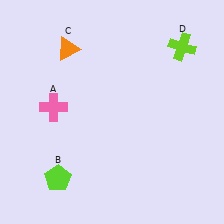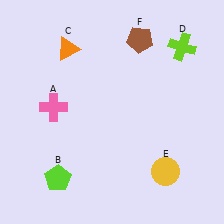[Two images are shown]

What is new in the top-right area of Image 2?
A brown pentagon (F) was added in the top-right area of Image 2.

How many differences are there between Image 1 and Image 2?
There are 2 differences between the two images.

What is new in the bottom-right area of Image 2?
A yellow circle (E) was added in the bottom-right area of Image 2.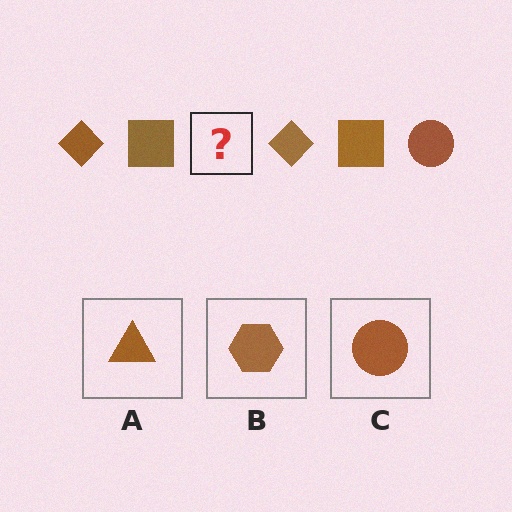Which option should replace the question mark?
Option C.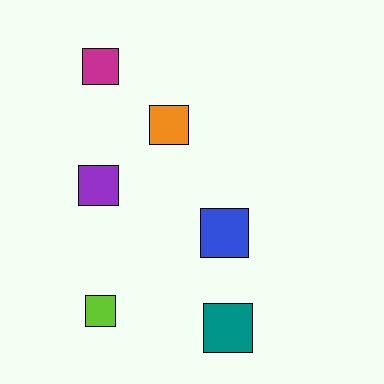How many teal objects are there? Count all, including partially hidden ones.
There is 1 teal object.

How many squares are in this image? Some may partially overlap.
There are 6 squares.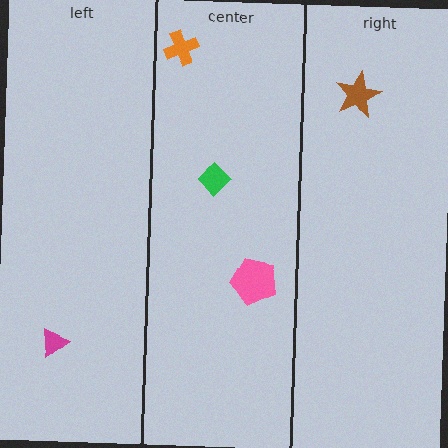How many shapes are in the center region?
3.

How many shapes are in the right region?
1.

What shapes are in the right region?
The brown star.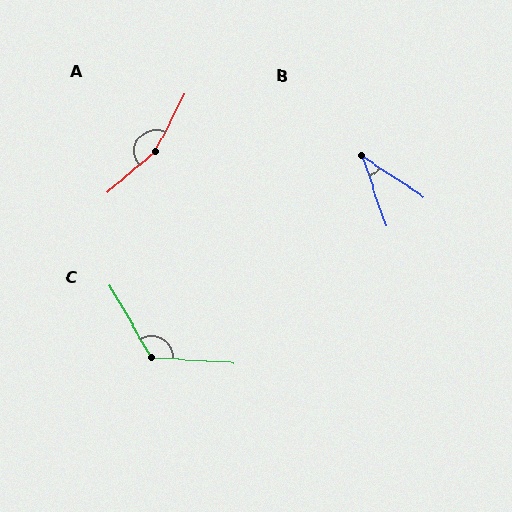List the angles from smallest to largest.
B (37°), C (124°), A (158°).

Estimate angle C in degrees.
Approximately 124 degrees.